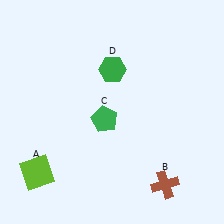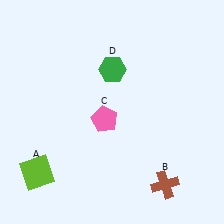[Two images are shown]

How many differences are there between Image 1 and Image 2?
There is 1 difference between the two images.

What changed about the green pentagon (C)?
In Image 1, C is green. In Image 2, it changed to pink.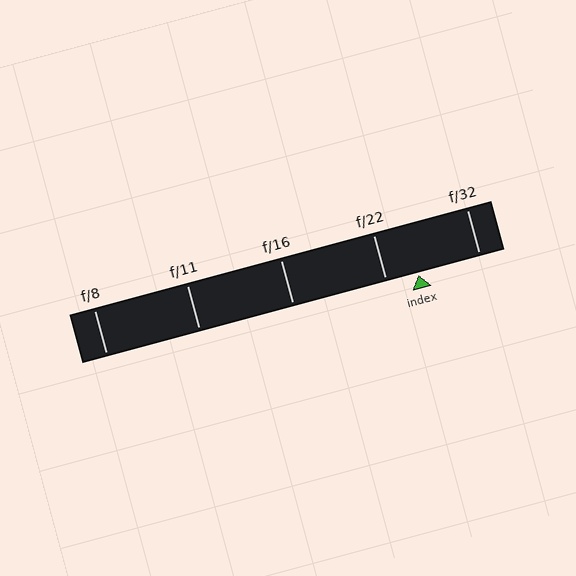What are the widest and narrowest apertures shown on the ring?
The widest aperture shown is f/8 and the narrowest is f/32.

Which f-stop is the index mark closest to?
The index mark is closest to f/22.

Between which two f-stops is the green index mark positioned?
The index mark is between f/22 and f/32.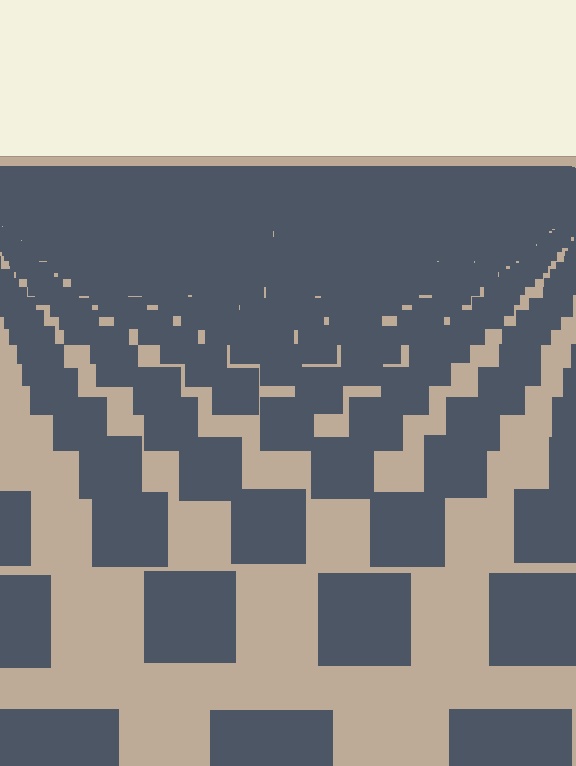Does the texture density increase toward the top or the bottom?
Density increases toward the top.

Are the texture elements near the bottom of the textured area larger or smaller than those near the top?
Larger. Near the bottom, elements are closer to the viewer and appear at a bigger on-screen size.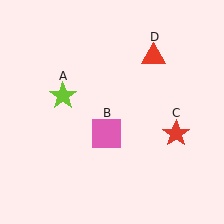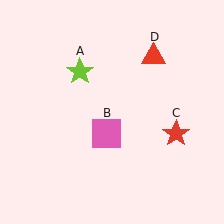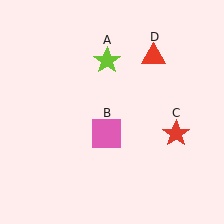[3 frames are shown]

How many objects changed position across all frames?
1 object changed position: lime star (object A).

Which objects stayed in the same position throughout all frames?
Pink square (object B) and red star (object C) and red triangle (object D) remained stationary.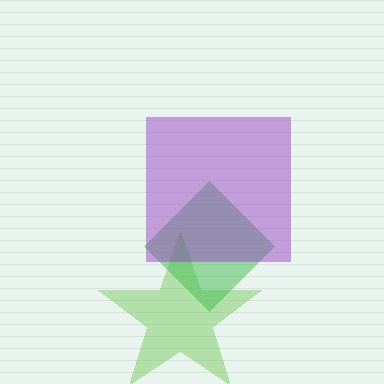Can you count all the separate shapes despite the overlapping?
Yes, there are 3 separate shapes.